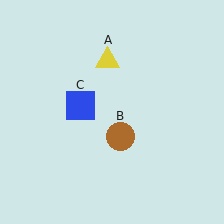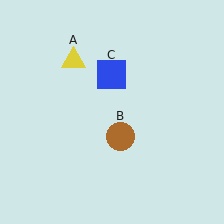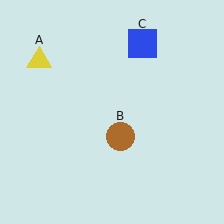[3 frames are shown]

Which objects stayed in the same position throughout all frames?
Brown circle (object B) remained stationary.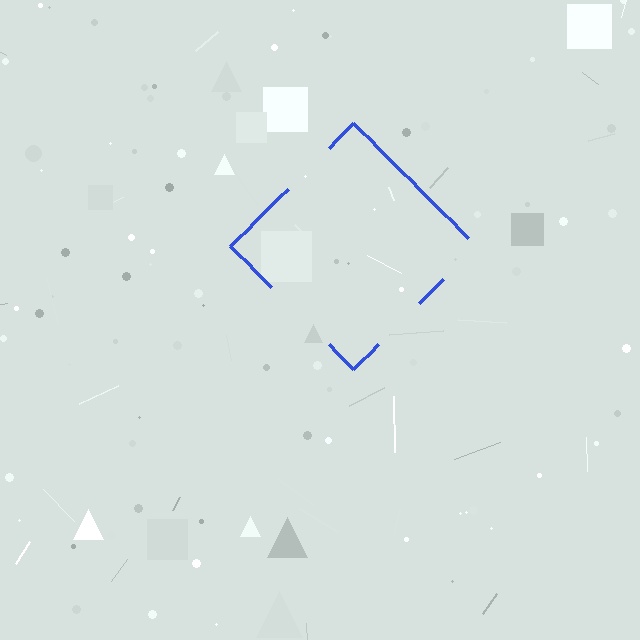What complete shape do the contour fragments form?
The contour fragments form a diamond.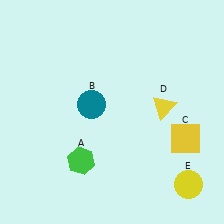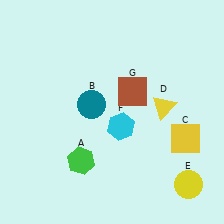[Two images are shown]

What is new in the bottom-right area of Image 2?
A cyan hexagon (F) was added in the bottom-right area of Image 2.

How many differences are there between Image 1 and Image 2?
There are 2 differences between the two images.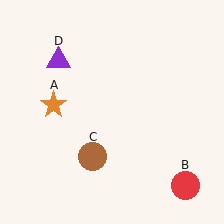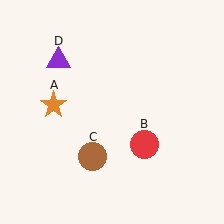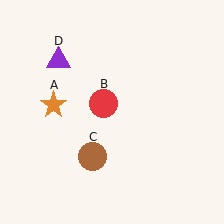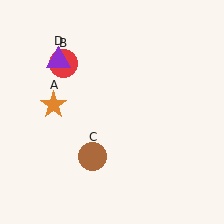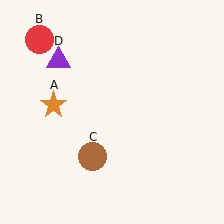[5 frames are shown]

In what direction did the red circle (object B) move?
The red circle (object B) moved up and to the left.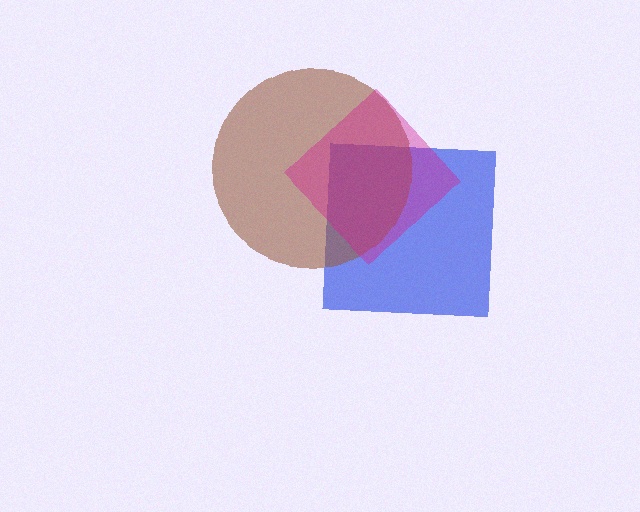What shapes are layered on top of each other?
The layered shapes are: a blue square, a brown circle, a magenta diamond.